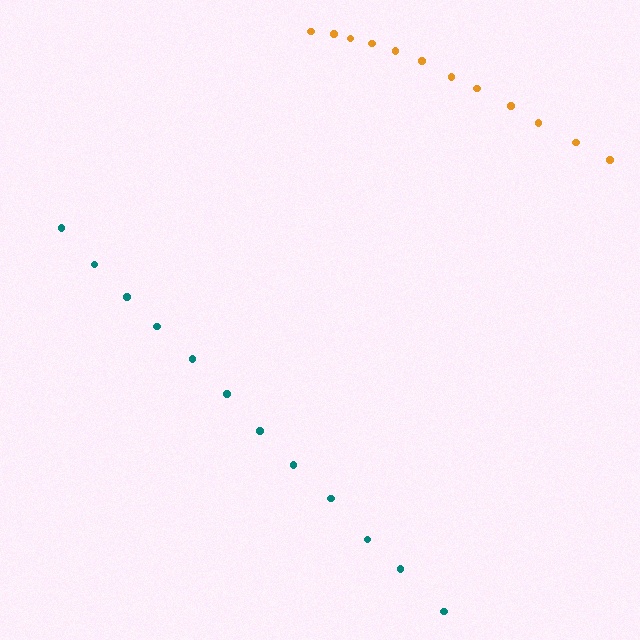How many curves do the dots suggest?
There are 2 distinct paths.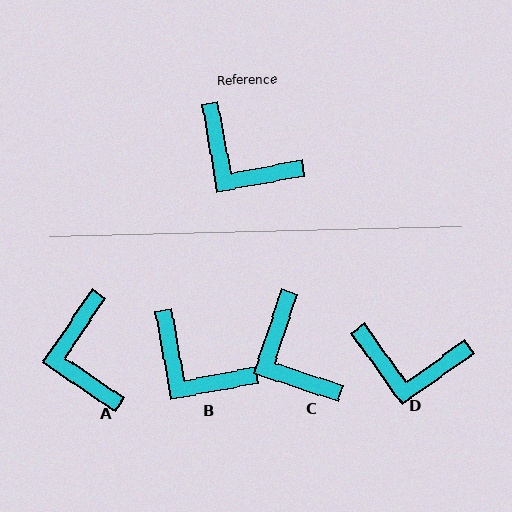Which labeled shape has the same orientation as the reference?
B.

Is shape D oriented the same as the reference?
No, it is off by about 25 degrees.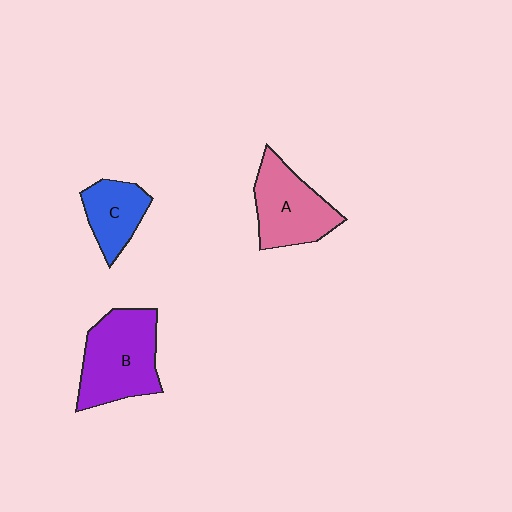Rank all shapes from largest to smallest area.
From largest to smallest: B (purple), A (pink), C (blue).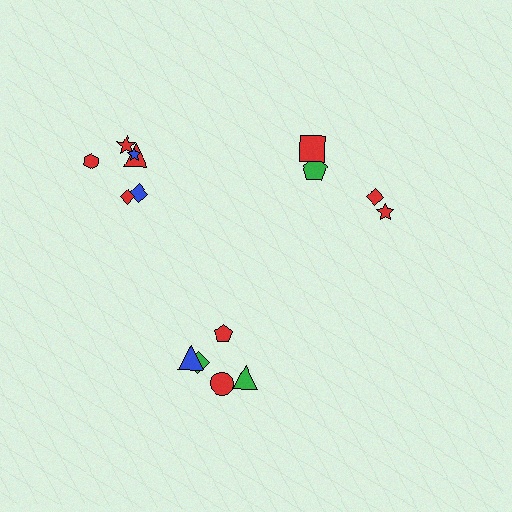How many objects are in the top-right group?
There are 4 objects.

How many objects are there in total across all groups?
There are 15 objects.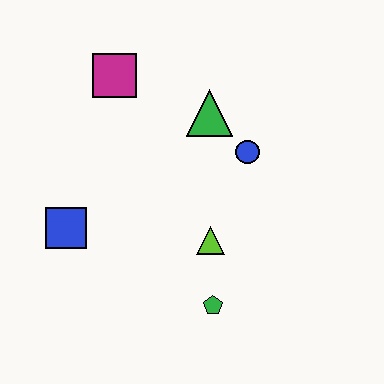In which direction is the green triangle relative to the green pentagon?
The green triangle is above the green pentagon.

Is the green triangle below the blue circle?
No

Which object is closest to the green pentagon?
The lime triangle is closest to the green pentagon.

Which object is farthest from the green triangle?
The green pentagon is farthest from the green triangle.